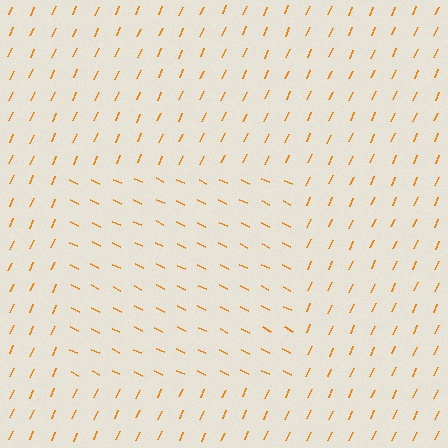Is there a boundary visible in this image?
Yes, there is a texture boundary formed by a change in line orientation.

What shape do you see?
I see a rectangle.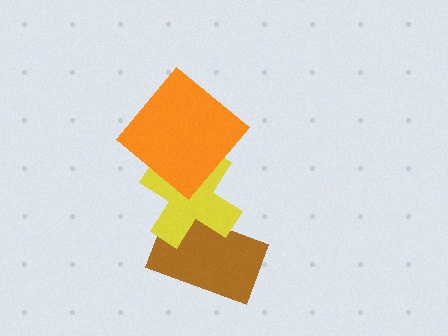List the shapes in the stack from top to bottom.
From top to bottom: the orange diamond, the yellow cross, the brown rectangle.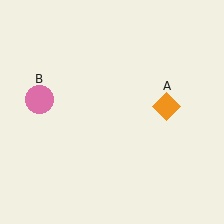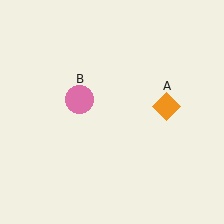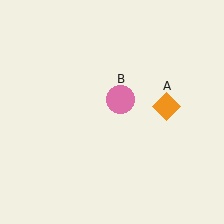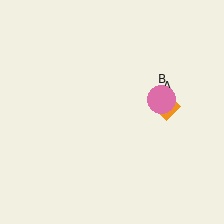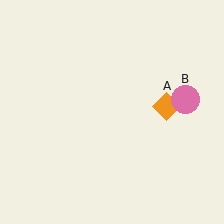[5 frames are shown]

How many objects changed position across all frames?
1 object changed position: pink circle (object B).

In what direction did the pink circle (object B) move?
The pink circle (object B) moved right.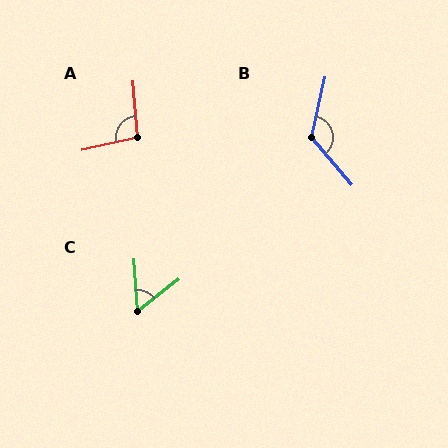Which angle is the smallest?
C, at approximately 56 degrees.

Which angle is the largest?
B, at approximately 127 degrees.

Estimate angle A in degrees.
Approximately 99 degrees.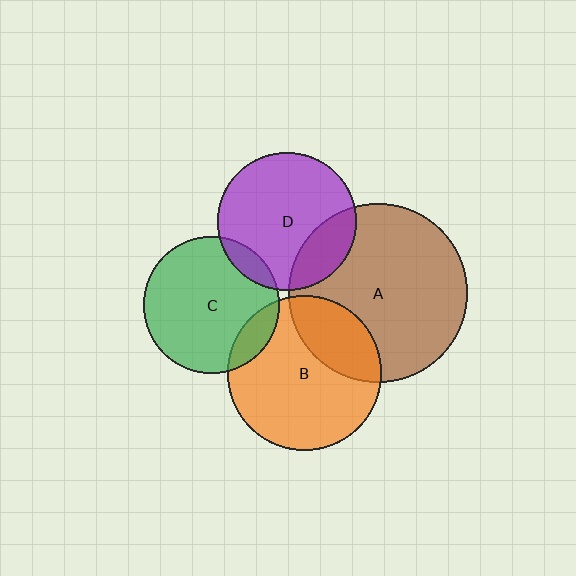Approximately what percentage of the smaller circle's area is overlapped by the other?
Approximately 20%.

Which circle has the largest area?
Circle A (brown).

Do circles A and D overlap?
Yes.